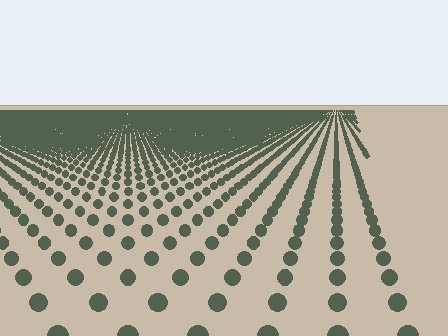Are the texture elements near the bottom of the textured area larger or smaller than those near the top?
Larger. Near the bottom, elements are closer to the viewer and appear at a bigger on-screen size.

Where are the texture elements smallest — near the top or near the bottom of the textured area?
Near the top.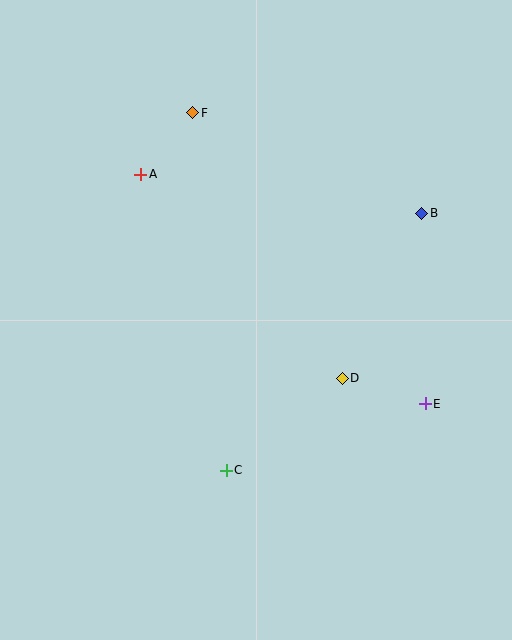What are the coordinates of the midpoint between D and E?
The midpoint between D and E is at (384, 391).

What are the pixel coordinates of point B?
Point B is at (422, 213).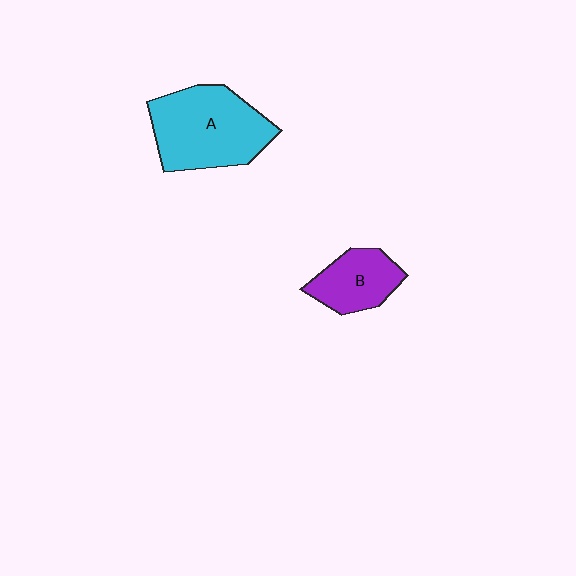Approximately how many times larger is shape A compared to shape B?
Approximately 1.9 times.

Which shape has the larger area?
Shape A (cyan).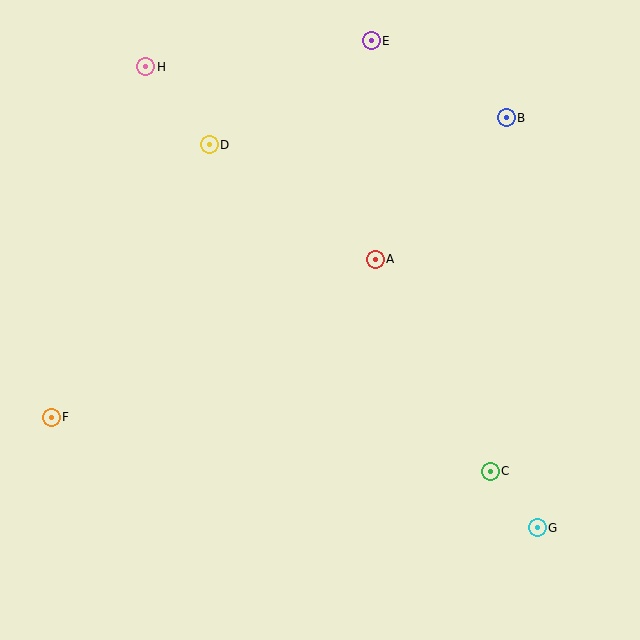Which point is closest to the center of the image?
Point A at (375, 259) is closest to the center.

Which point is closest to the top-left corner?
Point H is closest to the top-left corner.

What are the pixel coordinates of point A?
Point A is at (375, 259).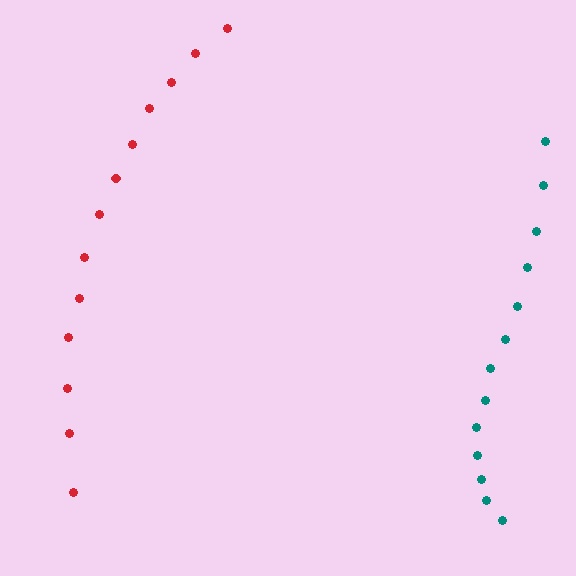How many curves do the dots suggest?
There are 2 distinct paths.